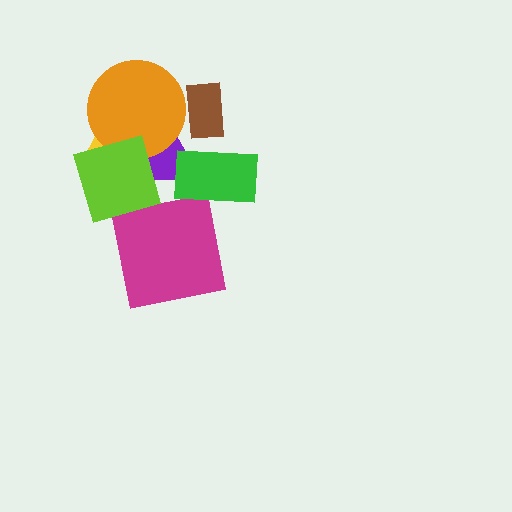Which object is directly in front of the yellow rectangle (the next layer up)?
The orange circle is directly in front of the yellow rectangle.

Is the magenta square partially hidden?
No, no other shape covers it.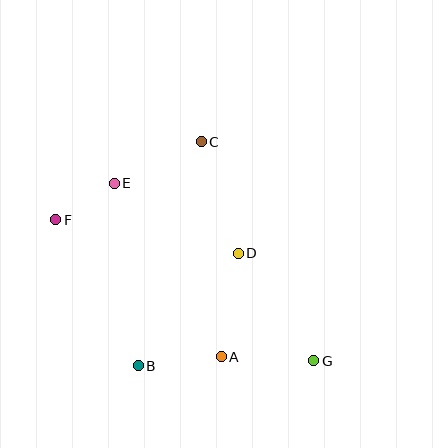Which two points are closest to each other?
Points E and F are closest to each other.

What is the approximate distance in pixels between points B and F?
The distance between B and F is approximately 167 pixels.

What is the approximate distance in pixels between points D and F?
The distance between D and F is approximately 185 pixels.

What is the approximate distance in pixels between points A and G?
The distance between A and G is approximately 93 pixels.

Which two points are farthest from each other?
Points F and G are farthest from each other.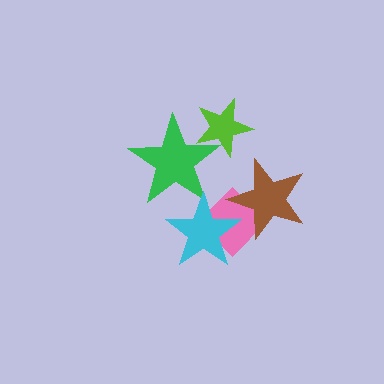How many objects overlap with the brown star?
2 objects overlap with the brown star.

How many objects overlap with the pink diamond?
2 objects overlap with the pink diamond.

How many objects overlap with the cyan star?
3 objects overlap with the cyan star.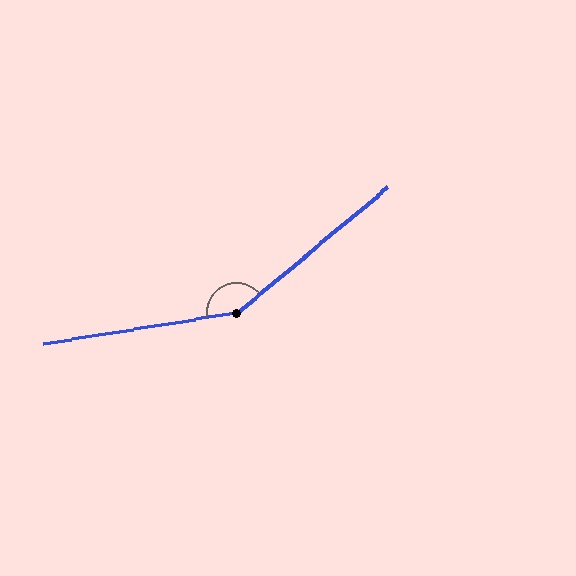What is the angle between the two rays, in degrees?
Approximately 149 degrees.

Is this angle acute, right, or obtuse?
It is obtuse.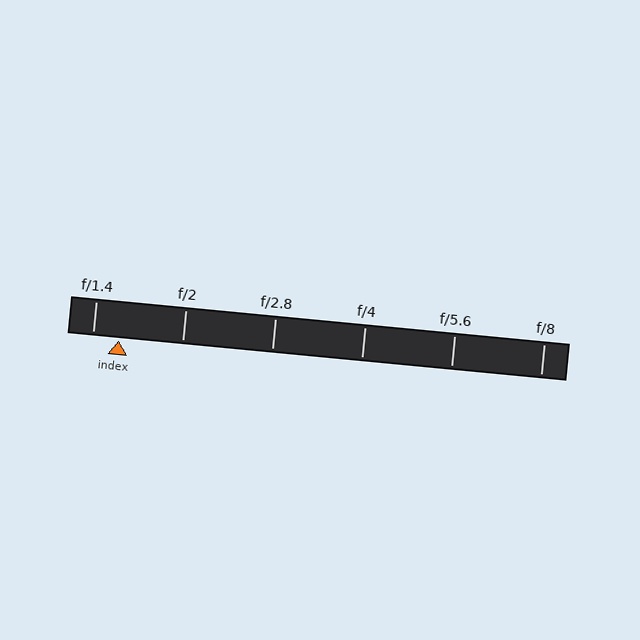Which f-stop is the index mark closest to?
The index mark is closest to f/1.4.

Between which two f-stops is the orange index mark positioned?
The index mark is between f/1.4 and f/2.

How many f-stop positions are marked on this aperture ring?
There are 6 f-stop positions marked.